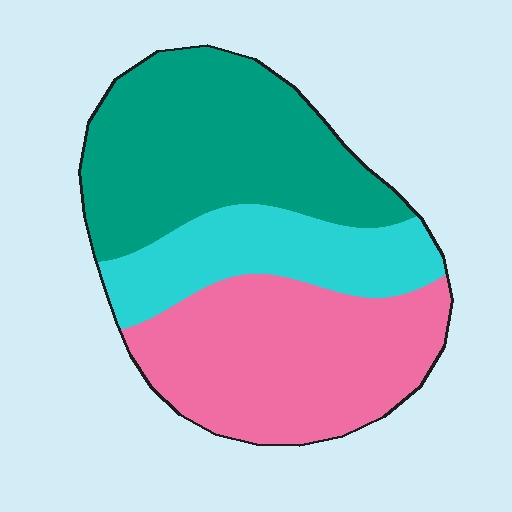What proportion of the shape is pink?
Pink takes up about three eighths (3/8) of the shape.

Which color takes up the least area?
Cyan, at roughly 20%.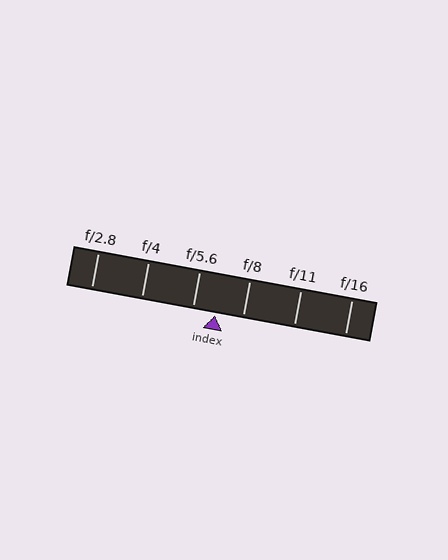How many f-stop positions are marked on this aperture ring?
There are 6 f-stop positions marked.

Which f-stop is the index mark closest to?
The index mark is closest to f/5.6.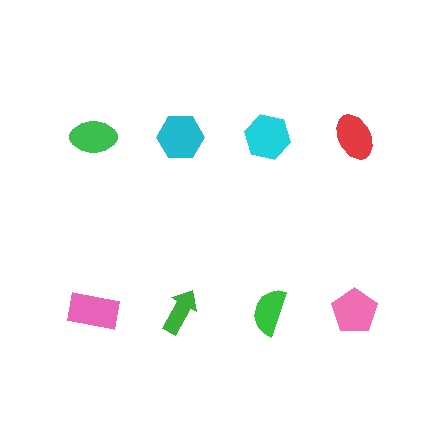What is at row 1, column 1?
A green ellipse.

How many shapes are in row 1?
4 shapes.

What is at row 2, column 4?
A pink pentagon.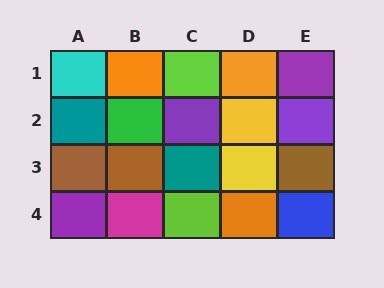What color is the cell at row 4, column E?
Blue.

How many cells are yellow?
2 cells are yellow.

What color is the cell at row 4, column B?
Magenta.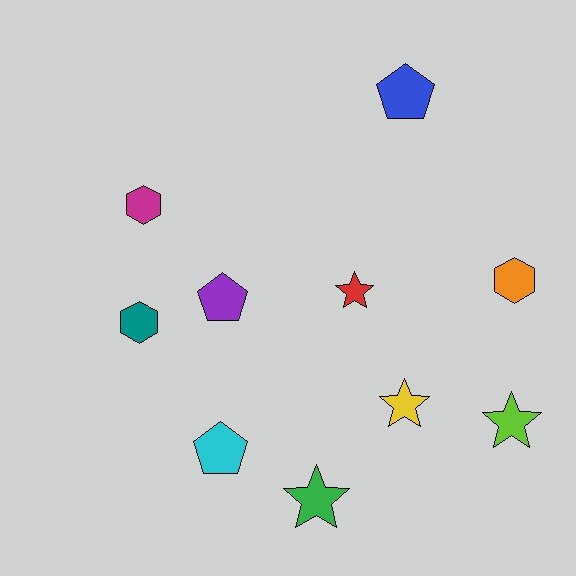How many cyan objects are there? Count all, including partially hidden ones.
There is 1 cyan object.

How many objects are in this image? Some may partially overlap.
There are 10 objects.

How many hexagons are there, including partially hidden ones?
There are 3 hexagons.